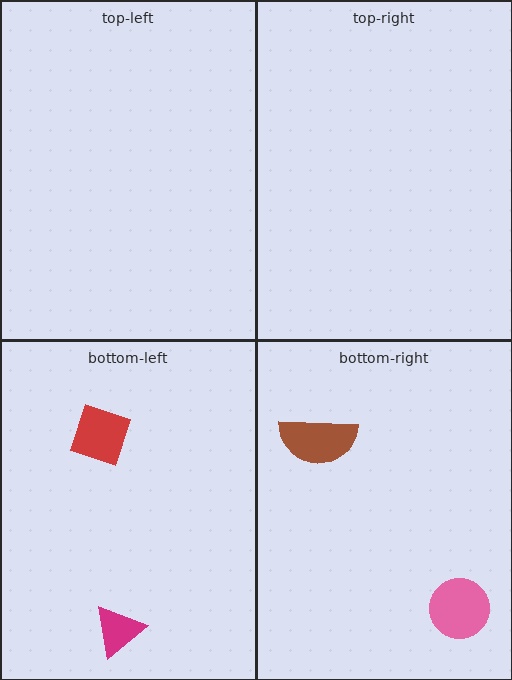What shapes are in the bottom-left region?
The magenta triangle, the red diamond.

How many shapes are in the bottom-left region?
2.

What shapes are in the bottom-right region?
The pink circle, the brown semicircle.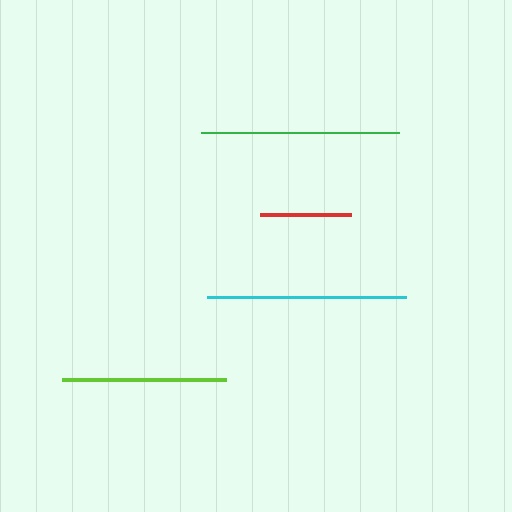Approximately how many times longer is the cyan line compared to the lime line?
The cyan line is approximately 1.2 times the length of the lime line.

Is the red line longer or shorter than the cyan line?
The cyan line is longer than the red line.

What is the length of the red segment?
The red segment is approximately 92 pixels long.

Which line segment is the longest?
The cyan line is the longest at approximately 199 pixels.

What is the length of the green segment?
The green segment is approximately 198 pixels long.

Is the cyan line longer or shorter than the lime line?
The cyan line is longer than the lime line.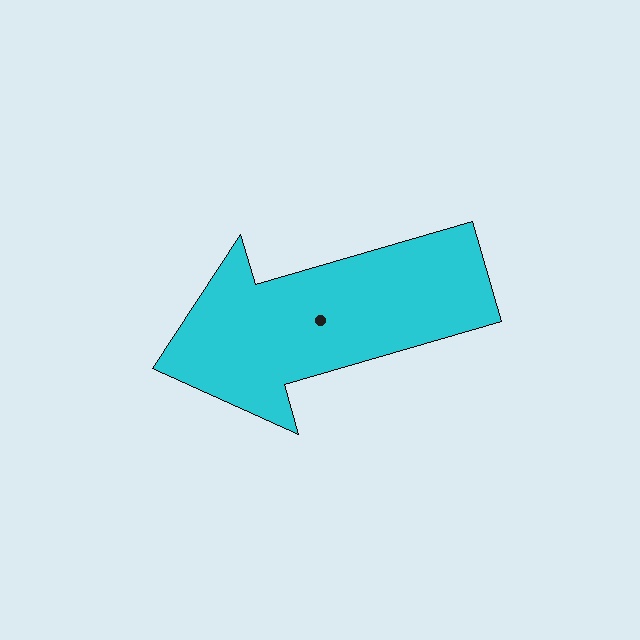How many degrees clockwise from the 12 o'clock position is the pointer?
Approximately 254 degrees.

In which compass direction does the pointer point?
West.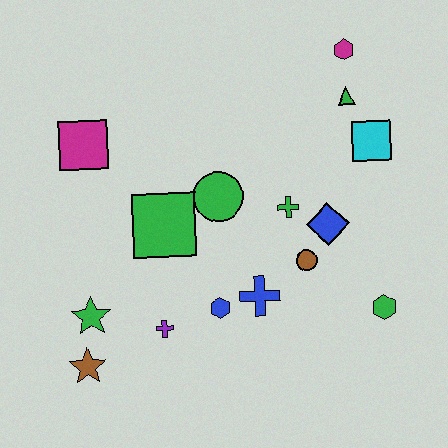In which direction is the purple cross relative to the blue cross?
The purple cross is to the left of the blue cross.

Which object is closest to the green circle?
The green square is closest to the green circle.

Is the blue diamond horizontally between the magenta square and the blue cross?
No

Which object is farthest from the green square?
The magenta hexagon is farthest from the green square.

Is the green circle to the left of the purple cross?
No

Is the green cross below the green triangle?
Yes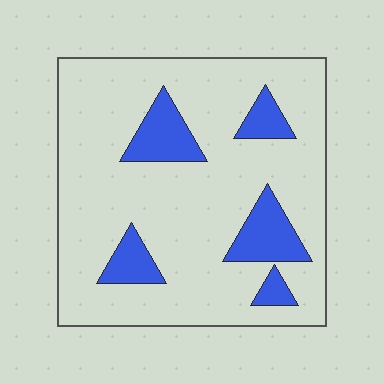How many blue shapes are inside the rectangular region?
5.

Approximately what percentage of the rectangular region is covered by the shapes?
Approximately 15%.